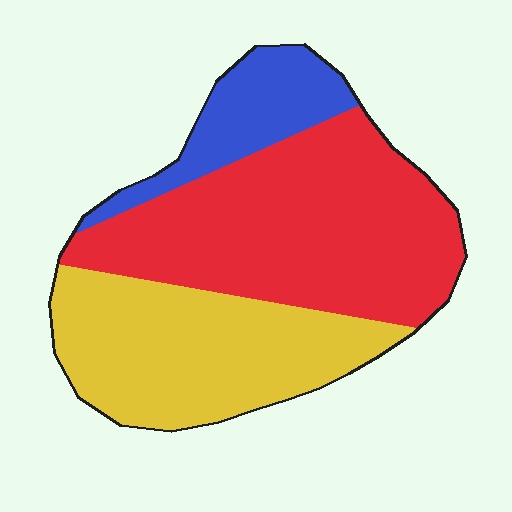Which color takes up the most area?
Red, at roughly 50%.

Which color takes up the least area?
Blue, at roughly 15%.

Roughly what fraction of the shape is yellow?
Yellow takes up between a third and a half of the shape.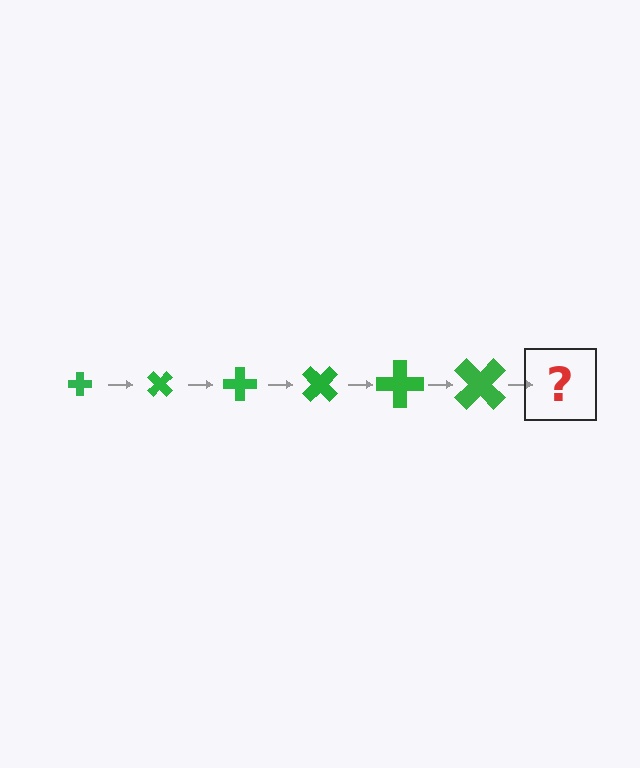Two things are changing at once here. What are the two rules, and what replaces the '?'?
The two rules are that the cross grows larger each step and it rotates 45 degrees each step. The '?' should be a cross, larger than the previous one and rotated 270 degrees from the start.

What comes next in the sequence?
The next element should be a cross, larger than the previous one and rotated 270 degrees from the start.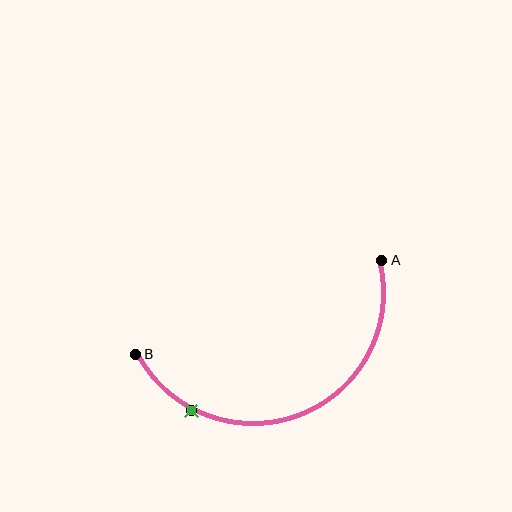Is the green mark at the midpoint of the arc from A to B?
No. The green mark lies on the arc but is closer to endpoint B. The arc midpoint would be at the point on the curve equidistant along the arc from both A and B.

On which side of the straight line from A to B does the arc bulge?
The arc bulges below the straight line connecting A and B.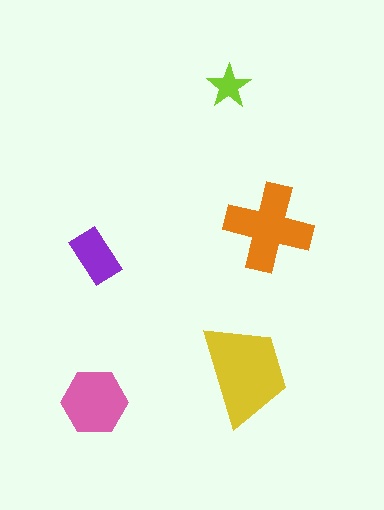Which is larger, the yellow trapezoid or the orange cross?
The yellow trapezoid.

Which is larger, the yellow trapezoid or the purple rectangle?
The yellow trapezoid.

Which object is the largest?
The yellow trapezoid.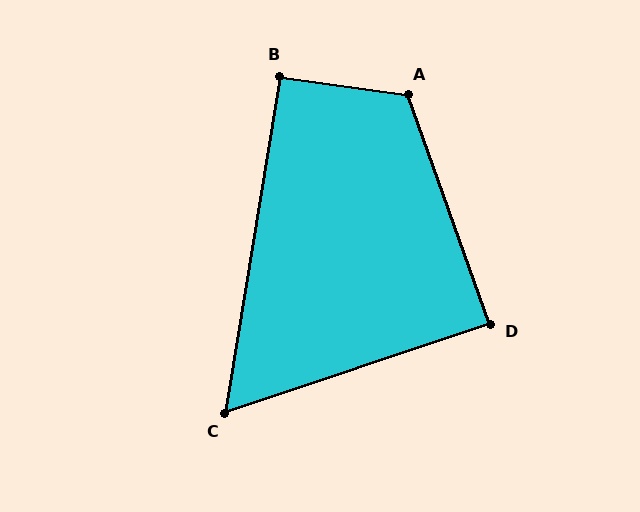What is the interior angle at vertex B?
Approximately 91 degrees (approximately right).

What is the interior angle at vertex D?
Approximately 89 degrees (approximately right).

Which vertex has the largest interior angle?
A, at approximately 118 degrees.